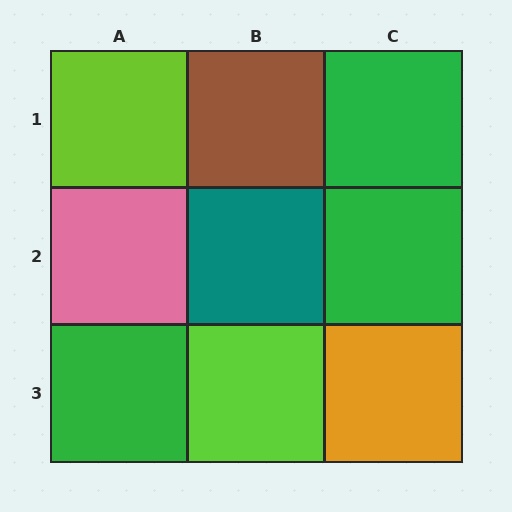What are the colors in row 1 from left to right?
Lime, brown, green.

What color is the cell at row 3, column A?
Green.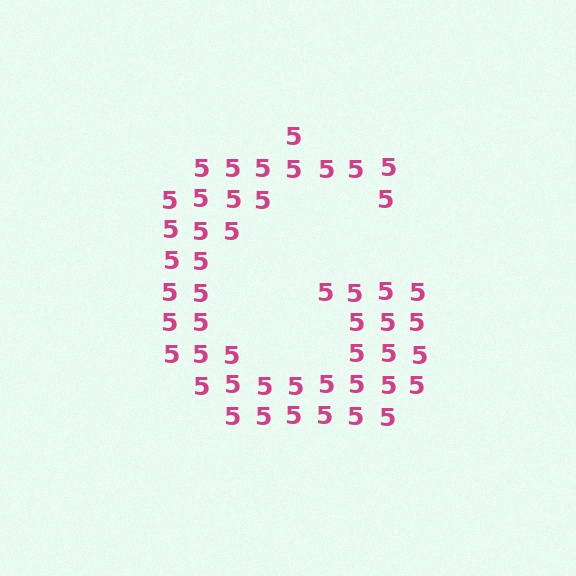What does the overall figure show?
The overall figure shows the letter G.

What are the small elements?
The small elements are digit 5's.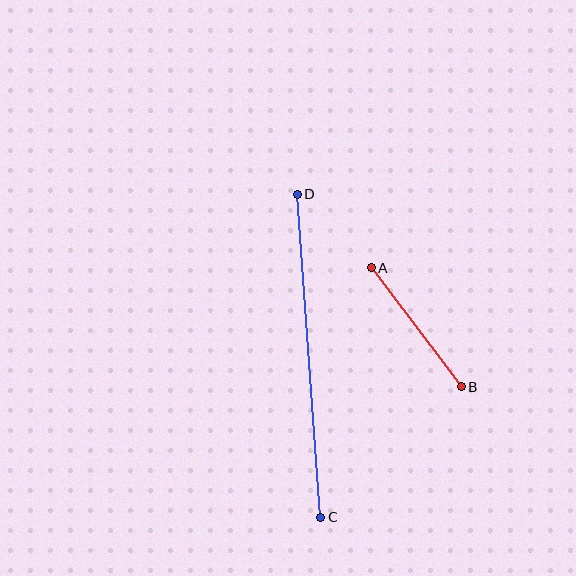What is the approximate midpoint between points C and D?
The midpoint is at approximately (309, 356) pixels.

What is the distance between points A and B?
The distance is approximately 149 pixels.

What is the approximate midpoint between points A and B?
The midpoint is at approximately (416, 327) pixels.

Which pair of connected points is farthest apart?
Points C and D are farthest apart.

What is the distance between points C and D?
The distance is approximately 324 pixels.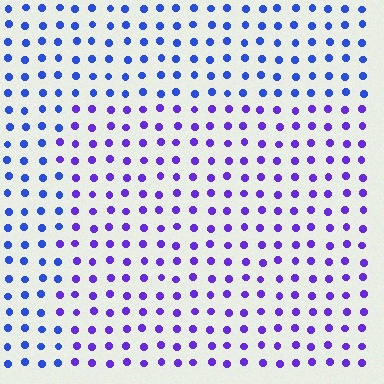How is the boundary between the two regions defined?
The boundary is defined purely by a slight shift in hue (about 34 degrees). Spacing, size, and orientation are identical on both sides.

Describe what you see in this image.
The image is filled with small blue elements in a uniform arrangement. A rectangle-shaped region is visible where the elements are tinted to a slightly different hue, forming a subtle color boundary.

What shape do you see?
I see a rectangle.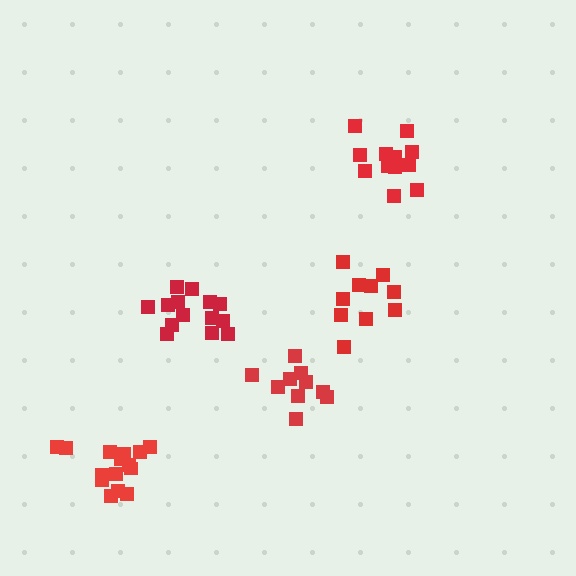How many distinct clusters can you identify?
There are 5 distinct clusters.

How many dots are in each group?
Group 1: 14 dots, Group 2: 10 dots, Group 3: 15 dots, Group 4: 12 dots, Group 5: 10 dots (61 total).